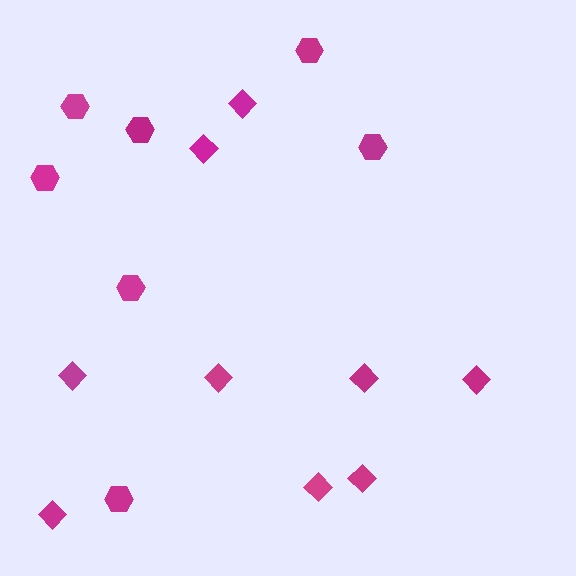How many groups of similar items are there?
There are 2 groups: one group of diamonds (9) and one group of hexagons (7).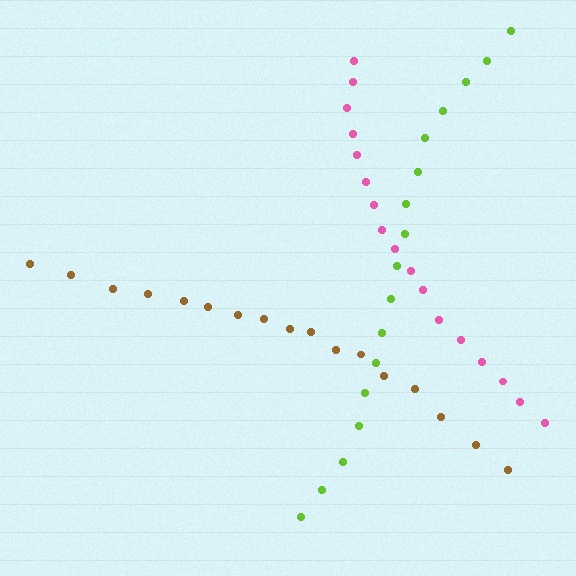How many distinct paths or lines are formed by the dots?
There are 3 distinct paths.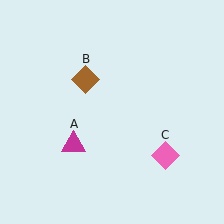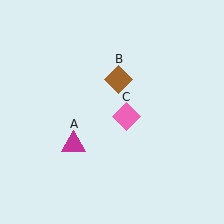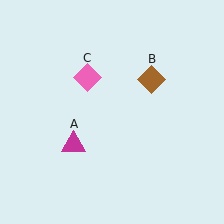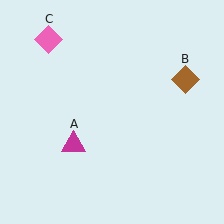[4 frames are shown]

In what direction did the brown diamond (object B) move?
The brown diamond (object B) moved right.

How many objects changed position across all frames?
2 objects changed position: brown diamond (object B), pink diamond (object C).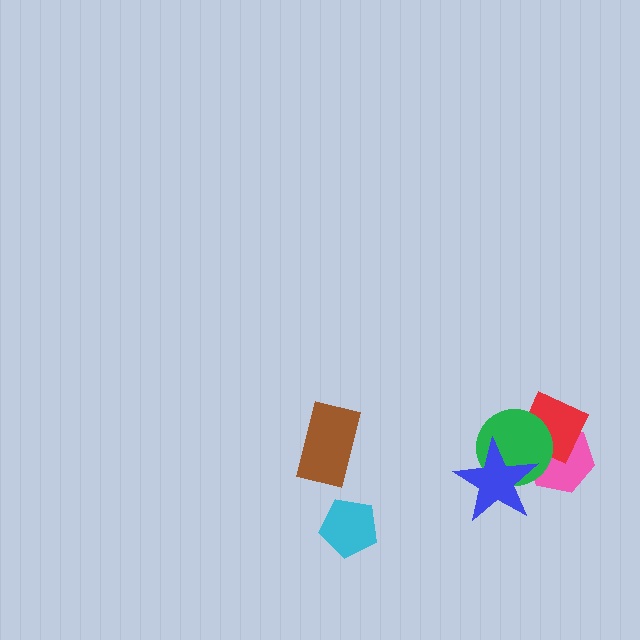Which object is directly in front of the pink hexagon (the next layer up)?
The red square is directly in front of the pink hexagon.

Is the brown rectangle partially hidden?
No, no other shape covers it.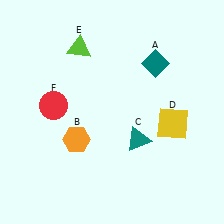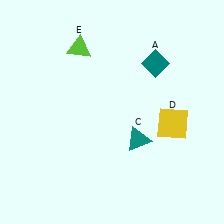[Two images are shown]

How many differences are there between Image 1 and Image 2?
There are 2 differences between the two images.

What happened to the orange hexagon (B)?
The orange hexagon (B) was removed in Image 2. It was in the bottom-left area of Image 1.